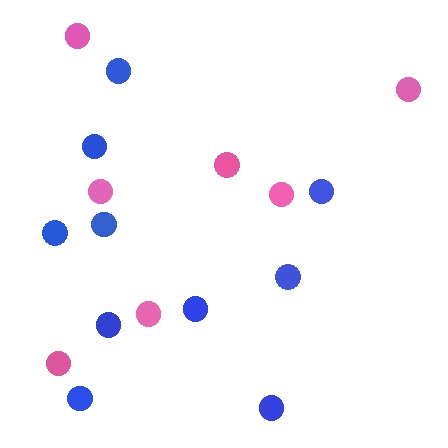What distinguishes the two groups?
There are 2 groups: one group of blue circles (10) and one group of pink circles (7).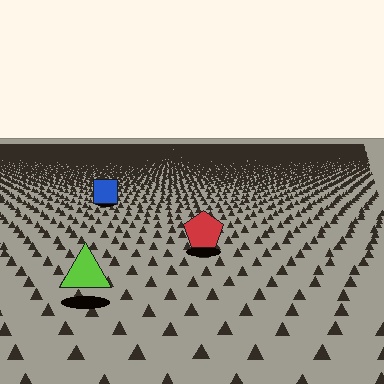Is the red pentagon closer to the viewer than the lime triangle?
No. The lime triangle is closer — you can tell from the texture gradient: the ground texture is coarser near it.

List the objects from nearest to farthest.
From nearest to farthest: the lime triangle, the red pentagon, the blue square.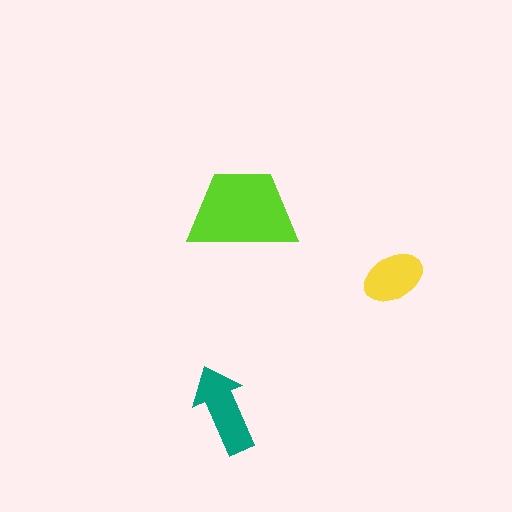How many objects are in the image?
There are 3 objects in the image.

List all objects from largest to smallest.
The lime trapezoid, the teal arrow, the yellow ellipse.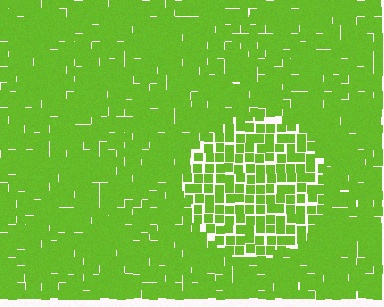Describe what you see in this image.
The image contains small lime elements arranged at two different densities. A circle-shaped region is visible where the elements are less densely packed than the surrounding area.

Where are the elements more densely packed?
The elements are more densely packed outside the circle boundary.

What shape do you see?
I see a circle.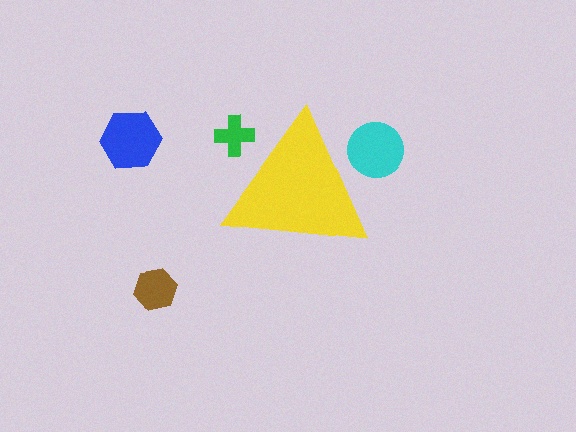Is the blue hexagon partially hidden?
No, the blue hexagon is fully visible.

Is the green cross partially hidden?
Yes, the green cross is partially hidden behind the yellow triangle.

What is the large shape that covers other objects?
A yellow triangle.